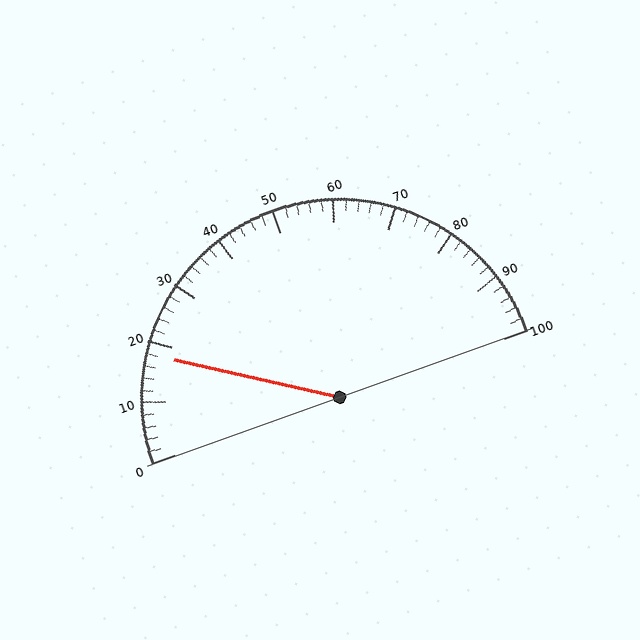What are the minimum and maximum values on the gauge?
The gauge ranges from 0 to 100.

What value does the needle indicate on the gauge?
The needle indicates approximately 18.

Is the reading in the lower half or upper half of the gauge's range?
The reading is in the lower half of the range (0 to 100).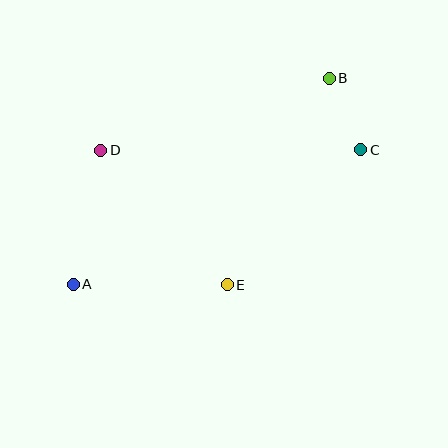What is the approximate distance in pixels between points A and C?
The distance between A and C is approximately 317 pixels.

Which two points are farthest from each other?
Points A and B are farthest from each other.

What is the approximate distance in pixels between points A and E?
The distance between A and E is approximately 154 pixels.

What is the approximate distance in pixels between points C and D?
The distance between C and D is approximately 260 pixels.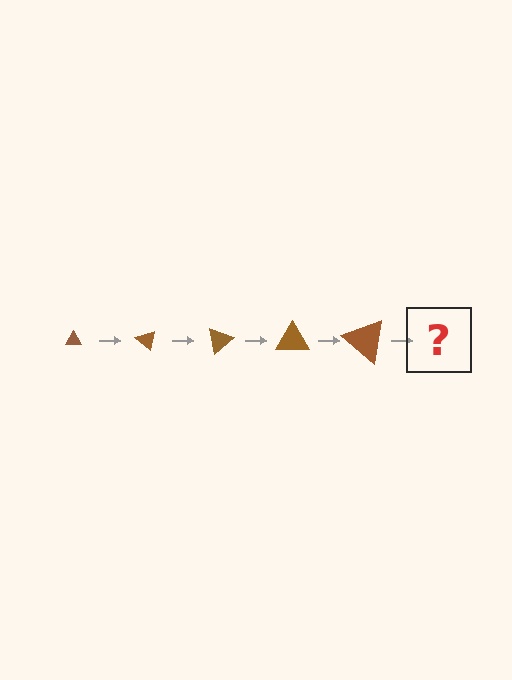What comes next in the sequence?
The next element should be a triangle, larger than the previous one and rotated 200 degrees from the start.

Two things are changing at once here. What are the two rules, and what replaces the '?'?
The two rules are that the triangle grows larger each step and it rotates 40 degrees each step. The '?' should be a triangle, larger than the previous one and rotated 200 degrees from the start.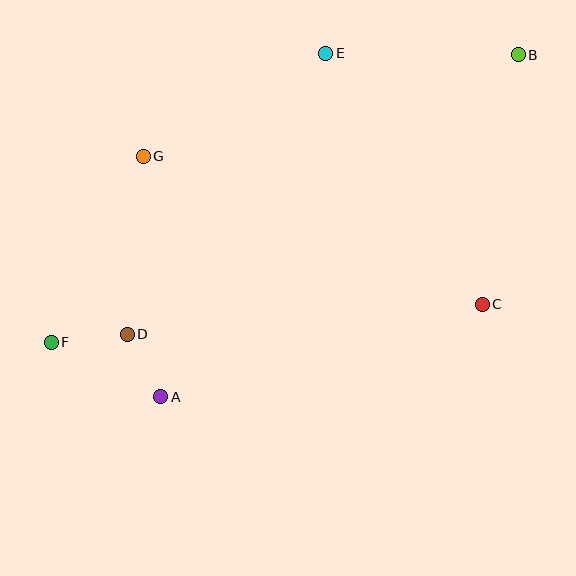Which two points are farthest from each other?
Points B and F are farthest from each other.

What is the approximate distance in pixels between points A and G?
The distance between A and G is approximately 241 pixels.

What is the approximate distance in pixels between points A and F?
The distance between A and F is approximately 123 pixels.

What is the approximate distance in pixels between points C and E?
The distance between C and E is approximately 296 pixels.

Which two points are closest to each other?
Points A and D are closest to each other.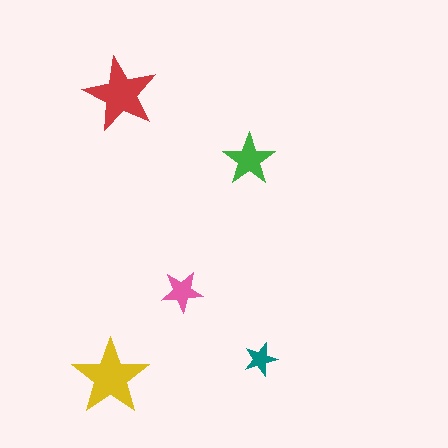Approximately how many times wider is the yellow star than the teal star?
About 2.5 times wider.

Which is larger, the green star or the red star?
The red one.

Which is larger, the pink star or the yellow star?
The yellow one.